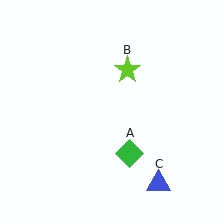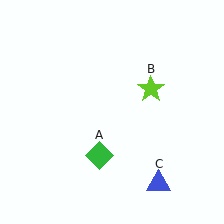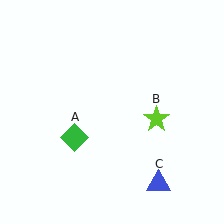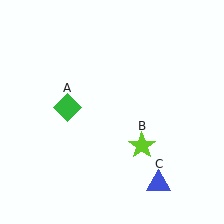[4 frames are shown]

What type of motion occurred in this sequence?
The green diamond (object A), lime star (object B) rotated clockwise around the center of the scene.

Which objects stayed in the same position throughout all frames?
Blue triangle (object C) remained stationary.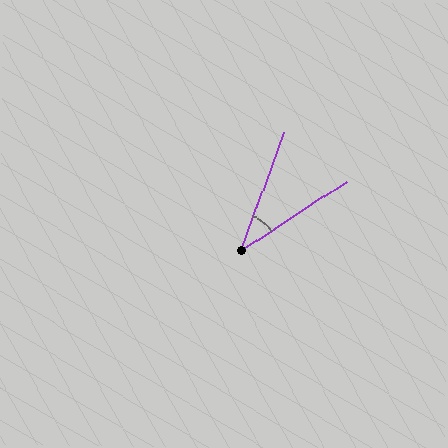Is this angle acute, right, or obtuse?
It is acute.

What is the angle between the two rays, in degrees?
Approximately 37 degrees.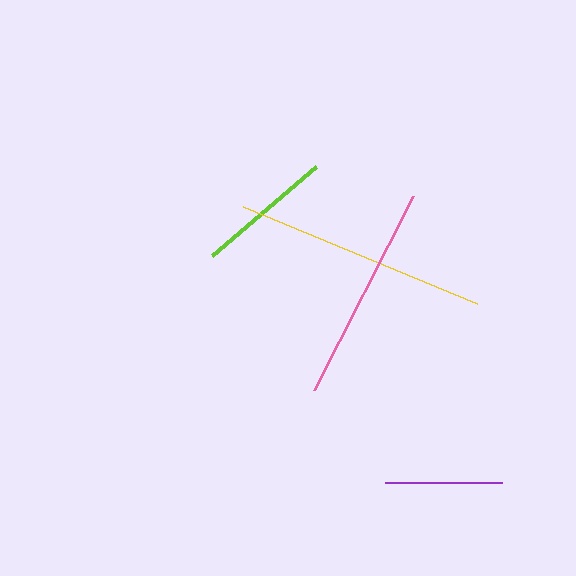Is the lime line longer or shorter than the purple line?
The lime line is longer than the purple line.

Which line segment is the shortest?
The purple line is the shortest at approximately 117 pixels.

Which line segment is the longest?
The yellow line is the longest at approximately 253 pixels.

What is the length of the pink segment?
The pink segment is approximately 218 pixels long.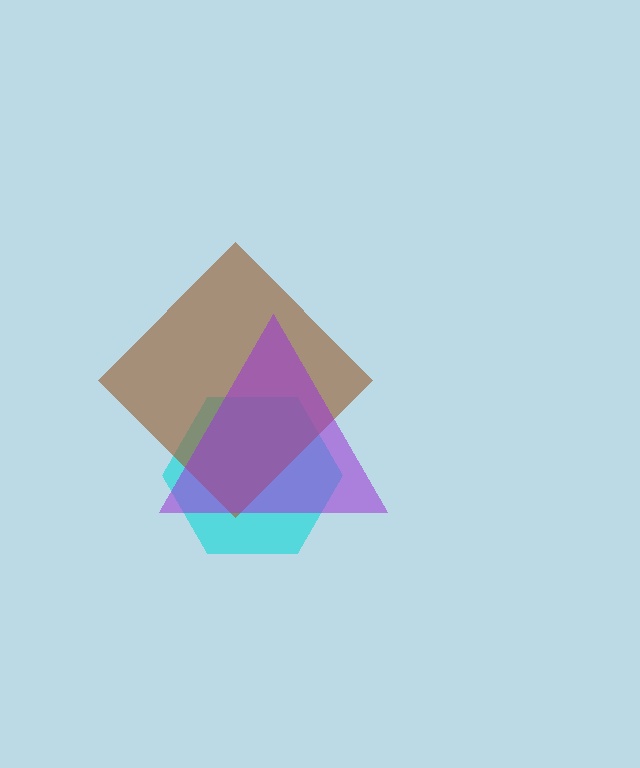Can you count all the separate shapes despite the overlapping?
Yes, there are 3 separate shapes.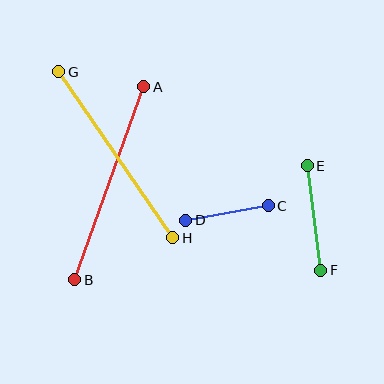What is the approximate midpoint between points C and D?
The midpoint is at approximately (227, 213) pixels.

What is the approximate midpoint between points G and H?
The midpoint is at approximately (116, 155) pixels.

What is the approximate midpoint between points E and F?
The midpoint is at approximately (314, 218) pixels.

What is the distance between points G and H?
The distance is approximately 201 pixels.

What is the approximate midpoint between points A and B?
The midpoint is at approximately (109, 183) pixels.